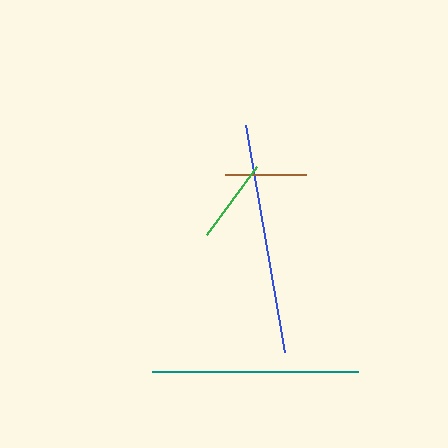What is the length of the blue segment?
The blue segment is approximately 230 pixels long.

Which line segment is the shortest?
The brown line is the shortest at approximately 80 pixels.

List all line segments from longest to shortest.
From longest to shortest: blue, teal, green, brown.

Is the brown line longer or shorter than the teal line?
The teal line is longer than the brown line.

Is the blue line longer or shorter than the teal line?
The blue line is longer than the teal line.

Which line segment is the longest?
The blue line is the longest at approximately 230 pixels.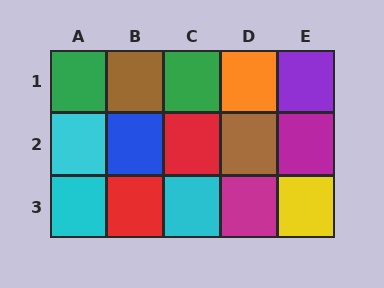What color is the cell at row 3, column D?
Magenta.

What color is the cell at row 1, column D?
Orange.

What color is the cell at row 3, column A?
Cyan.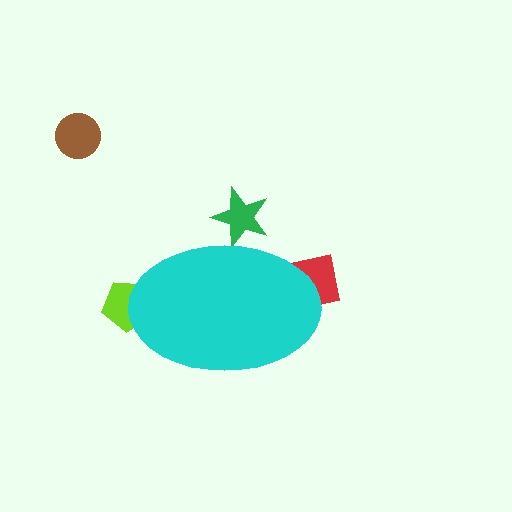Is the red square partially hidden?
Yes, the red square is partially hidden behind the cyan ellipse.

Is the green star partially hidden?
Yes, the green star is partially hidden behind the cyan ellipse.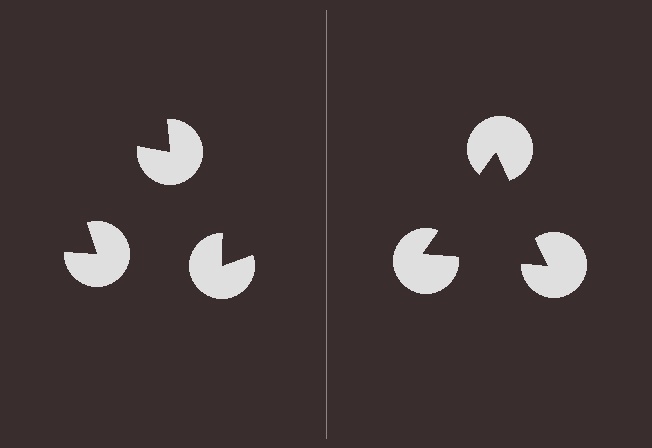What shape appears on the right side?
An illusory triangle.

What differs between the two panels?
The pac-man discs are positioned identically on both sides; only the wedge orientations differ. On the right they align to a triangle; on the left they are misaligned.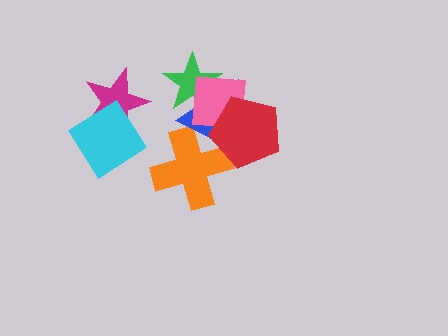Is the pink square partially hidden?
Yes, it is partially covered by another shape.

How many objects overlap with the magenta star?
1 object overlaps with the magenta star.